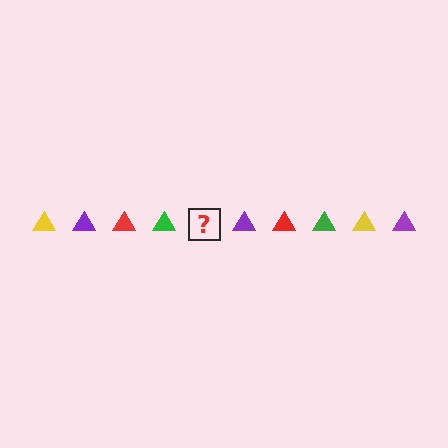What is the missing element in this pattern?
The missing element is a yellow triangle.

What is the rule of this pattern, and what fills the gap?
The rule is that the pattern cycles through yellow, purple, red, green triangles. The gap should be filled with a yellow triangle.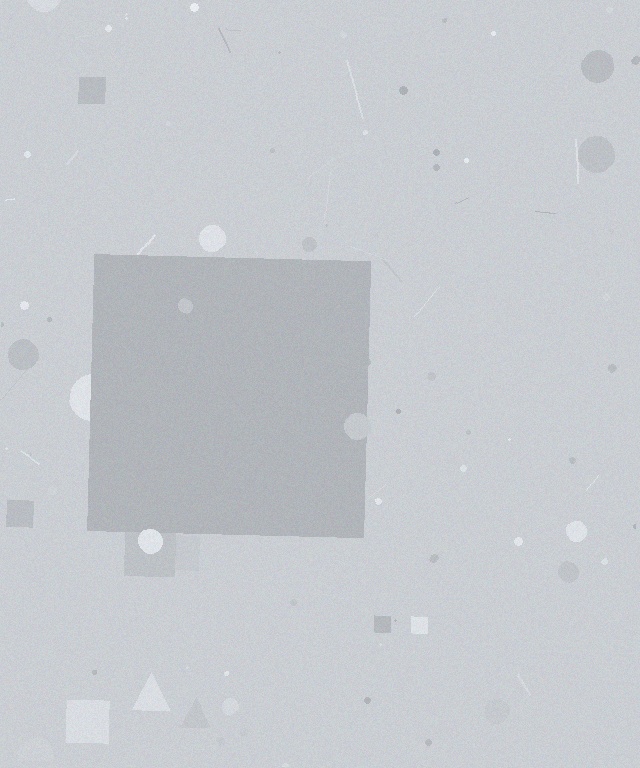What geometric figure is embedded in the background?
A square is embedded in the background.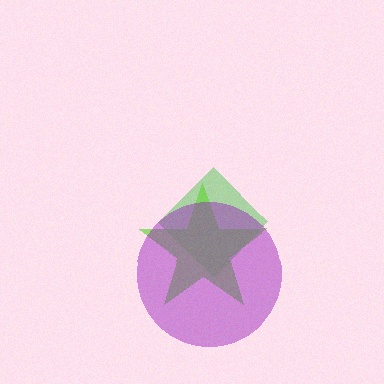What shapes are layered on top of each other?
The layered shapes are: a green diamond, a lime star, a purple circle.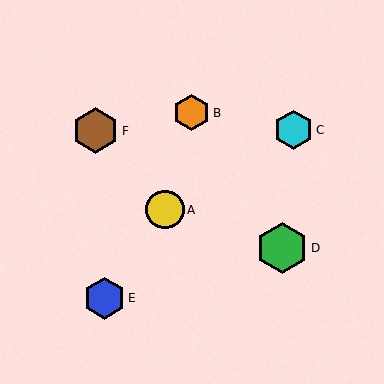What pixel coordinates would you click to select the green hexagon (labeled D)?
Click at (282, 248) to select the green hexagon D.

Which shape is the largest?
The green hexagon (labeled D) is the largest.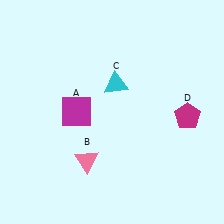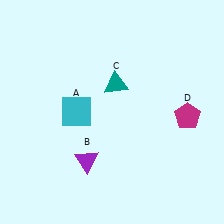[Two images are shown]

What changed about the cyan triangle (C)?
In Image 1, C is cyan. In Image 2, it changed to teal.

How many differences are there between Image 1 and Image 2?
There are 3 differences between the two images.